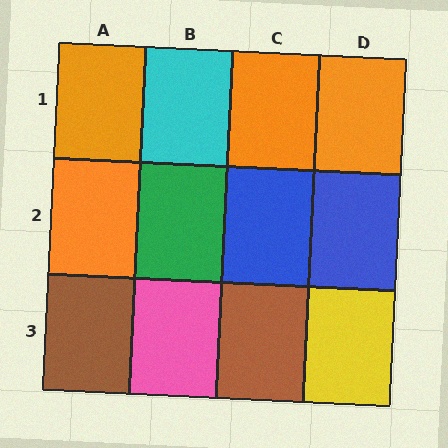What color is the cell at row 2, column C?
Blue.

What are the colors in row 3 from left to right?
Brown, pink, brown, yellow.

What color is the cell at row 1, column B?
Cyan.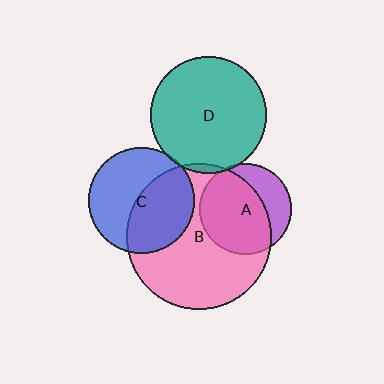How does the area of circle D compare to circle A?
Approximately 1.6 times.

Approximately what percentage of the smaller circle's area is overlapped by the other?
Approximately 5%.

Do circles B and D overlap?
Yes.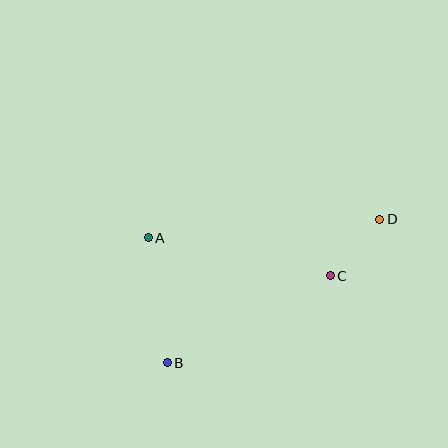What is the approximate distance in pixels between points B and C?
The distance between B and C is approximately 185 pixels.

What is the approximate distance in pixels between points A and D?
The distance between A and D is approximately 233 pixels.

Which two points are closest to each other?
Points C and D are closest to each other.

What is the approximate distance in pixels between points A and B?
The distance between A and B is approximately 126 pixels.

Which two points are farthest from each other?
Points B and D are farthest from each other.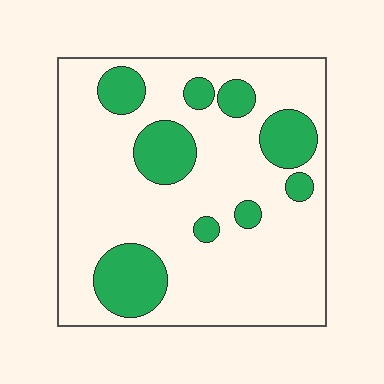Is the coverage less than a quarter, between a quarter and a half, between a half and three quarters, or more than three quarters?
Less than a quarter.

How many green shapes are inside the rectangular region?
9.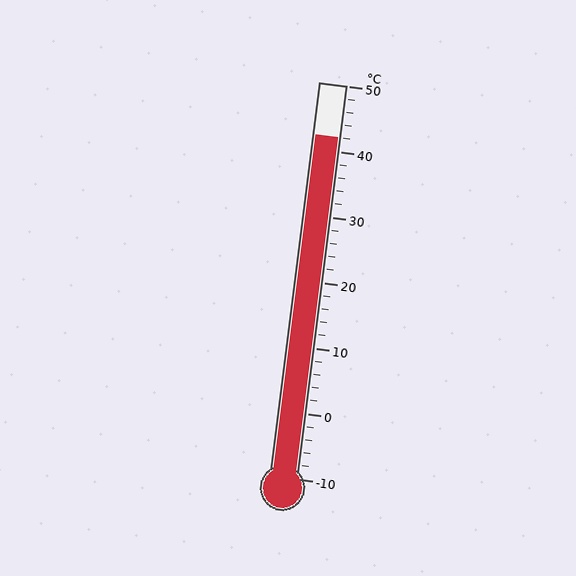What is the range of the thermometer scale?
The thermometer scale ranges from -10°C to 50°C.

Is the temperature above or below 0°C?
The temperature is above 0°C.